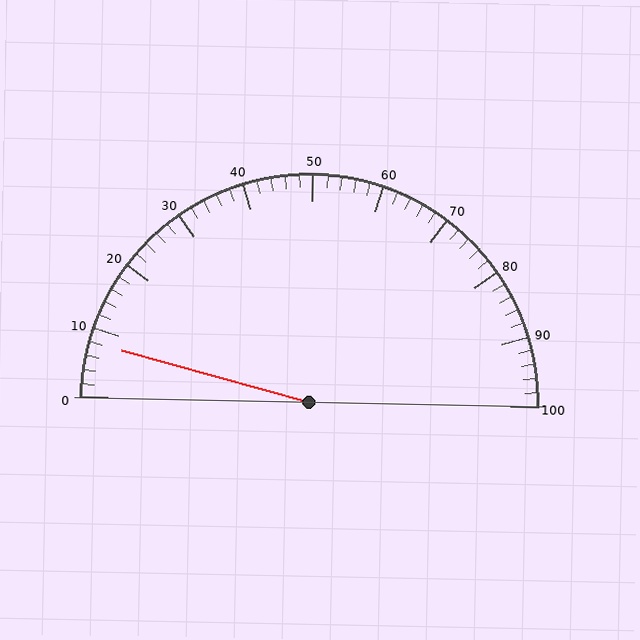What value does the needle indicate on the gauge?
The needle indicates approximately 8.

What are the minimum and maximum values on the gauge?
The gauge ranges from 0 to 100.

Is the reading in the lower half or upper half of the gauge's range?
The reading is in the lower half of the range (0 to 100).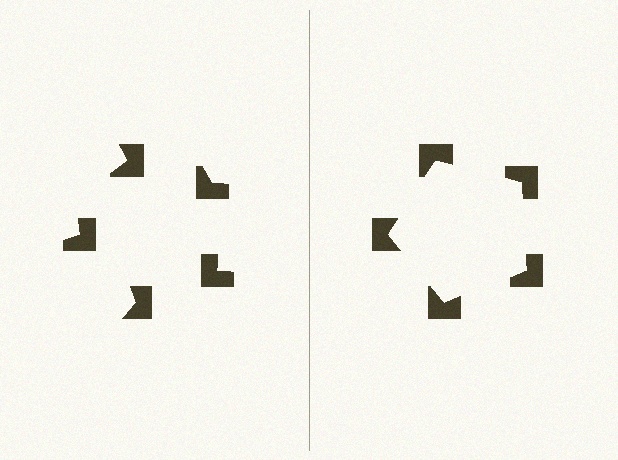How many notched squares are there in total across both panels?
10 — 5 on each side.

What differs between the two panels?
The notched squares are positioned identically on both sides; only the wedge orientations differ. On the right they align to a pentagon; on the left they are misaligned.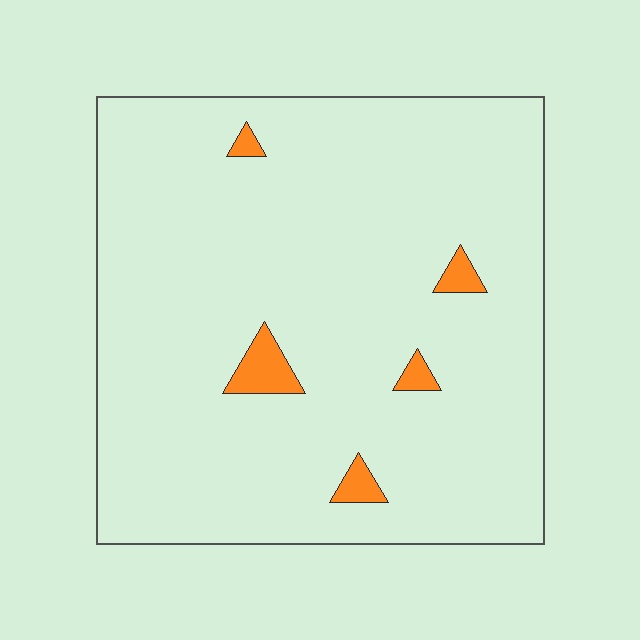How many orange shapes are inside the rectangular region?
5.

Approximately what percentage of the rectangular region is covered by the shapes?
Approximately 5%.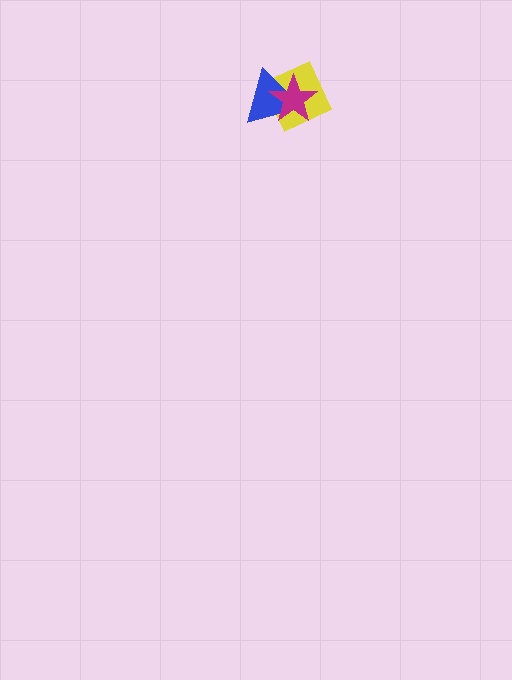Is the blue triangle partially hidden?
Yes, it is partially covered by another shape.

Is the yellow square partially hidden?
Yes, it is partially covered by another shape.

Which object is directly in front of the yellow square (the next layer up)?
The blue triangle is directly in front of the yellow square.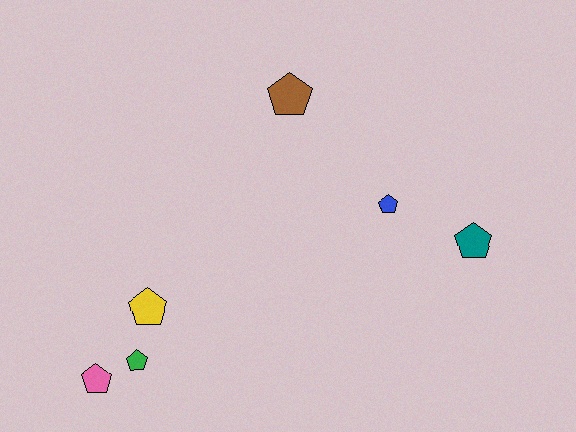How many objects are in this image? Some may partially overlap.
There are 6 objects.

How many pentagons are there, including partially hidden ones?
There are 6 pentagons.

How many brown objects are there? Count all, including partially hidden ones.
There is 1 brown object.